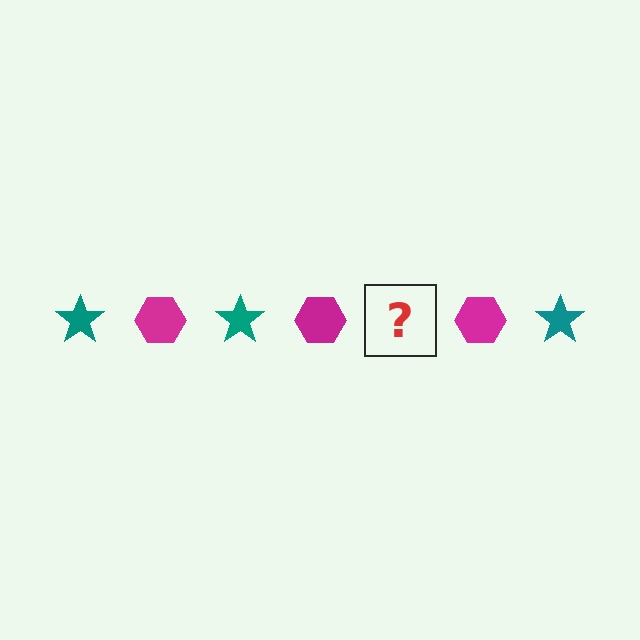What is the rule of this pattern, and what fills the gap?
The rule is that the pattern alternates between teal star and magenta hexagon. The gap should be filled with a teal star.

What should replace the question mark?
The question mark should be replaced with a teal star.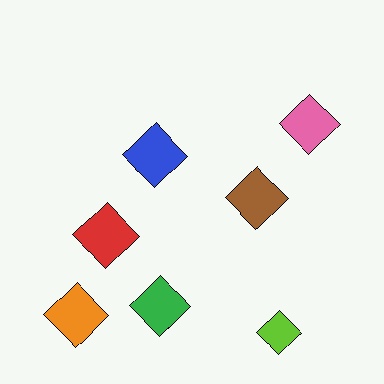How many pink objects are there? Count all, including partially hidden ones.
There is 1 pink object.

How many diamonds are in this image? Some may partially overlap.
There are 7 diamonds.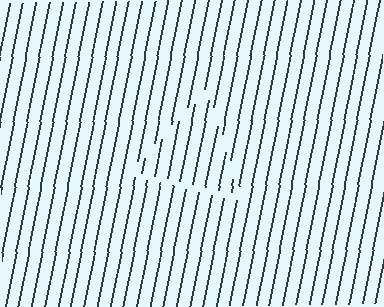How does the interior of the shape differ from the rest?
The interior of the shape contains the same grating, shifted by half a period — the contour is defined by the phase discontinuity where line-ends from the inner and outer gratings abut.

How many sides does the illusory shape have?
3 sides — the line-ends trace a triangle.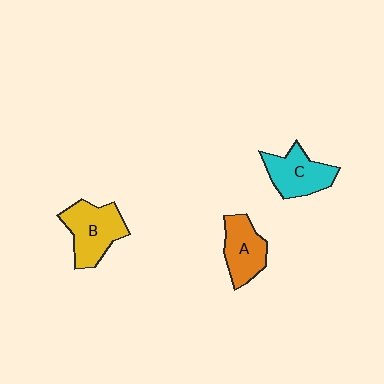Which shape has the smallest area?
Shape A (orange).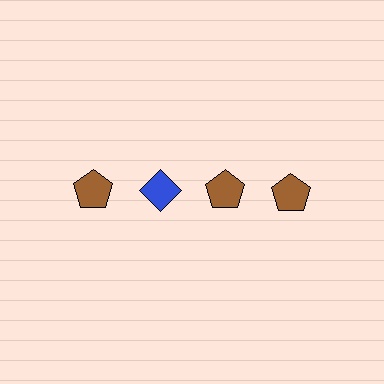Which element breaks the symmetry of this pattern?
The blue diamond in the top row, second from left column breaks the symmetry. All other shapes are brown pentagons.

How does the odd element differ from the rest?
It differs in both color (blue instead of brown) and shape (diamond instead of pentagon).